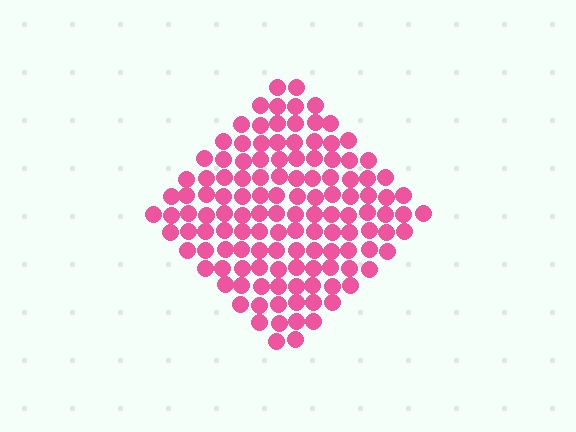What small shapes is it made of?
It is made of small circles.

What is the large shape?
The large shape is a diamond.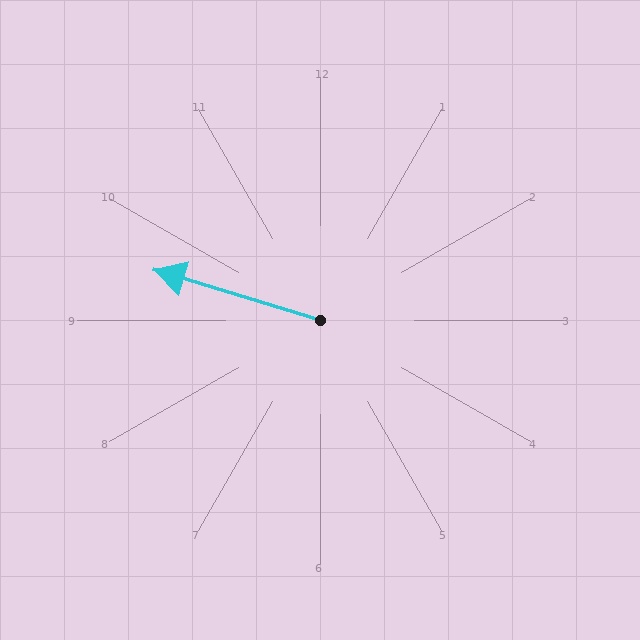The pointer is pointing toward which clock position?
Roughly 10 o'clock.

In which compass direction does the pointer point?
West.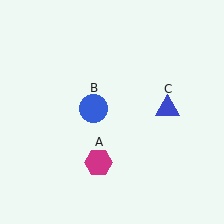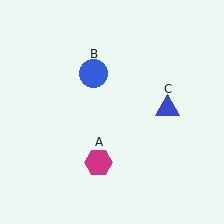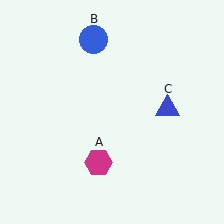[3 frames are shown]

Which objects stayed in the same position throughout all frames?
Magenta hexagon (object A) and blue triangle (object C) remained stationary.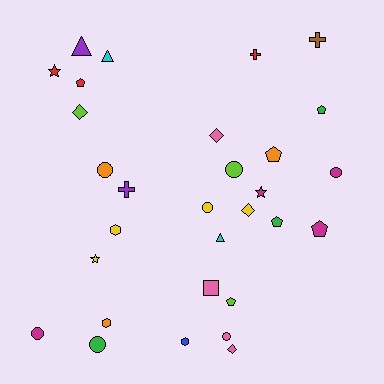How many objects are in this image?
There are 30 objects.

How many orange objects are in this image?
There are 3 orange objects.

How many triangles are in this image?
There are 3 triangles.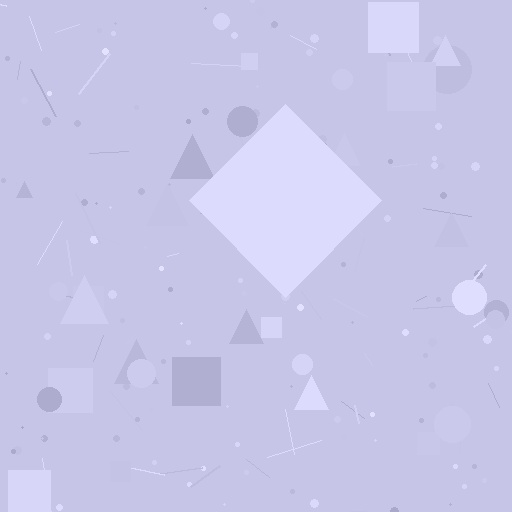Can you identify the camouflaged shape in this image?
The camouflaged shape is a diamond.